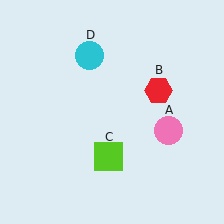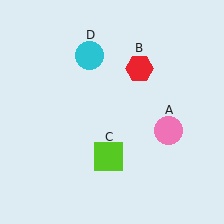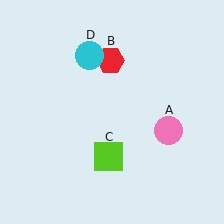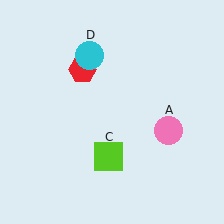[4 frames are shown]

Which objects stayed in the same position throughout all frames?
Pink circle (object A) and lime square (object C) and cyan circle (object D) remained stationary.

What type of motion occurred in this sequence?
The red hexagon (object B) rotated counterclockwise around the center of the scene.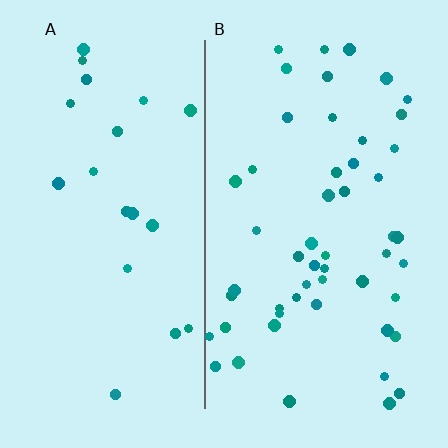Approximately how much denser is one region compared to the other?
Approximately 2.4× — region B over region A.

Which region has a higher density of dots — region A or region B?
B (the right).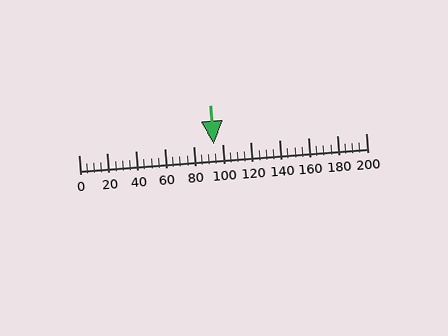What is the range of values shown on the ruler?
The ruler shows values from 0 to 200.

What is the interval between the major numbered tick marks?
The major tick marks are spaced 20 units apart.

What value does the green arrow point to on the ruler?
The green arrow points to approximately 94.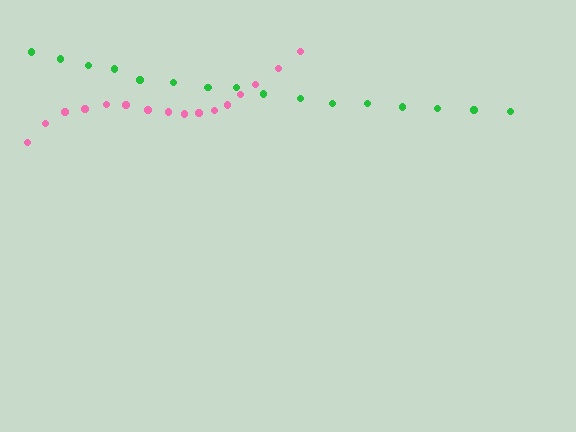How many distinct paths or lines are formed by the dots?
There are 2 distinct paths.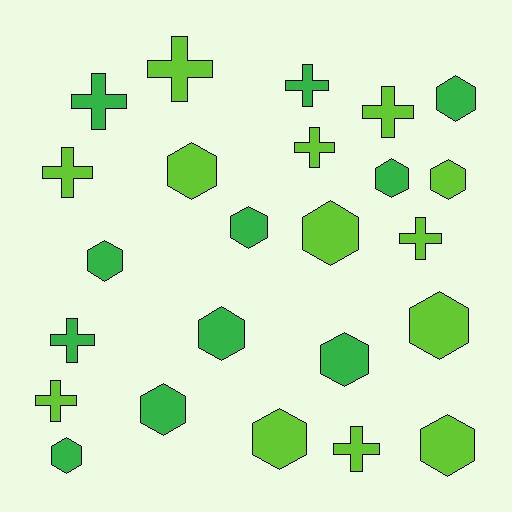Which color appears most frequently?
Lime, with 13 objects.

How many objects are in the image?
There are 24 objects.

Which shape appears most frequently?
Hexagon, with 14 objects.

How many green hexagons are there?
There are 8 green hexagons.